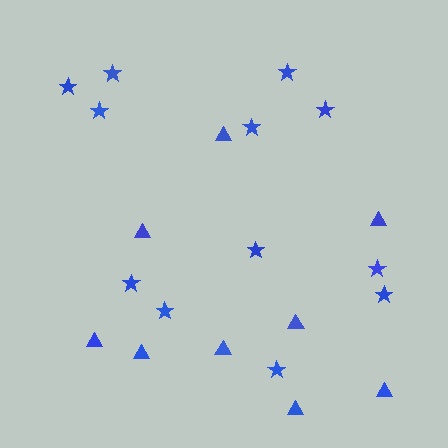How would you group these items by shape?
There are 2 groups: one group of stars (12) and one group of triangles (9).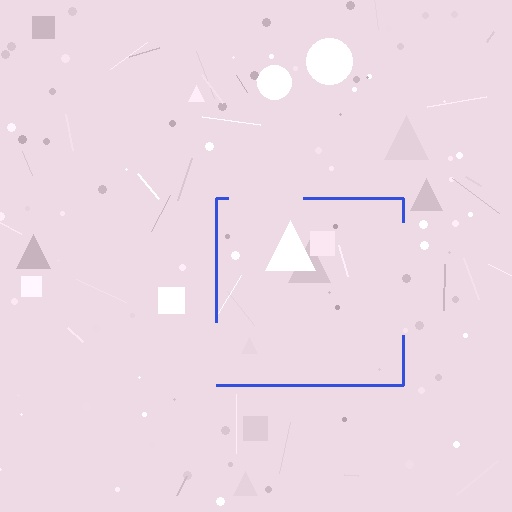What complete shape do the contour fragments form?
The contour fragments form a square.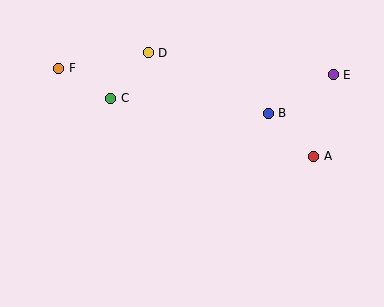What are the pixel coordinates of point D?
Point D is at (148, 53).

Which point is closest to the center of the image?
Point B at (268, 113) is closest to the center.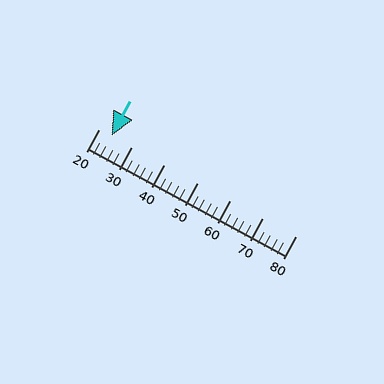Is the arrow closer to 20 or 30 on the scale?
The arrow is closer to 20.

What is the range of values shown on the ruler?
The ruler shows values from 20 to 80.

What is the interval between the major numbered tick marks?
The major tick marks are spaced 10 units apart.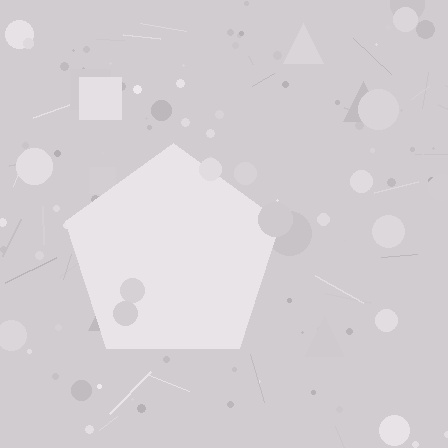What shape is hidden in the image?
A pentagon is hidden in the image.